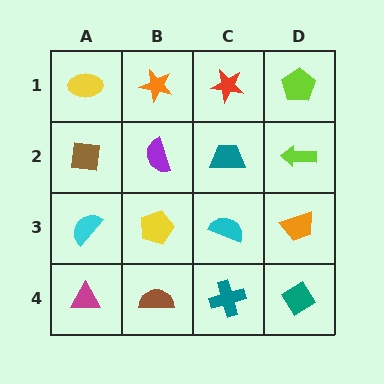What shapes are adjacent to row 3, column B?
A purple semicircle (row 2, column B), a brown semicircle (row 4, column B), a cyan semicircle (row 3, column A), a cyan semicircle (row 3, column C).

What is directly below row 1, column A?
A brown square.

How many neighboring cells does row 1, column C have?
3.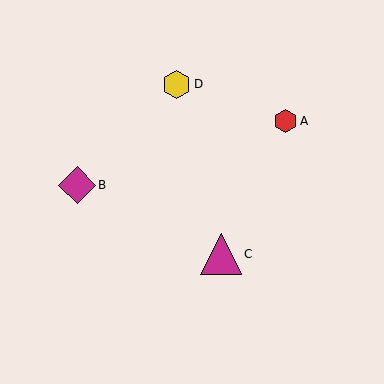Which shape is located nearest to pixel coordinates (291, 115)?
The red hexagon (labeled A) at (286, 121) is nearest to that location.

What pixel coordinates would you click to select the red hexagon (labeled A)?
Click at (286, 121) to select the red hexagon A.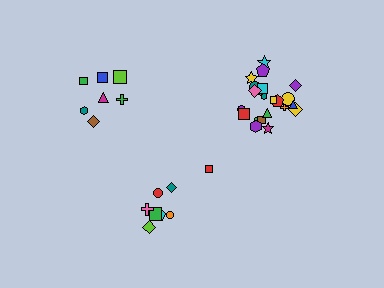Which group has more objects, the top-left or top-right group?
The top-right group.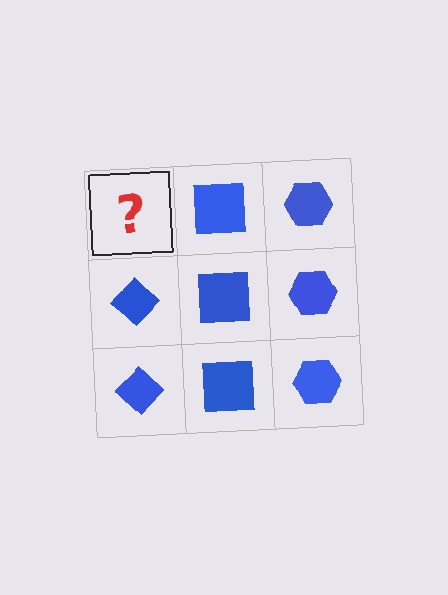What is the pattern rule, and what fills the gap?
The rule is that each column has a consistent shape. The gap should be filled with a blue diamond.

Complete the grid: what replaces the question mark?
The question mark should be replaced with a blue diamond.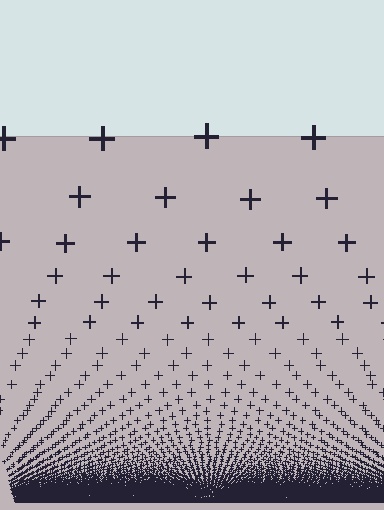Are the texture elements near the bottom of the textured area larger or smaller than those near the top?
Smaller. The gradient is inverted — elements near the bottom are smaller and denser.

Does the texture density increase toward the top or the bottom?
Density increases toward the bottom.